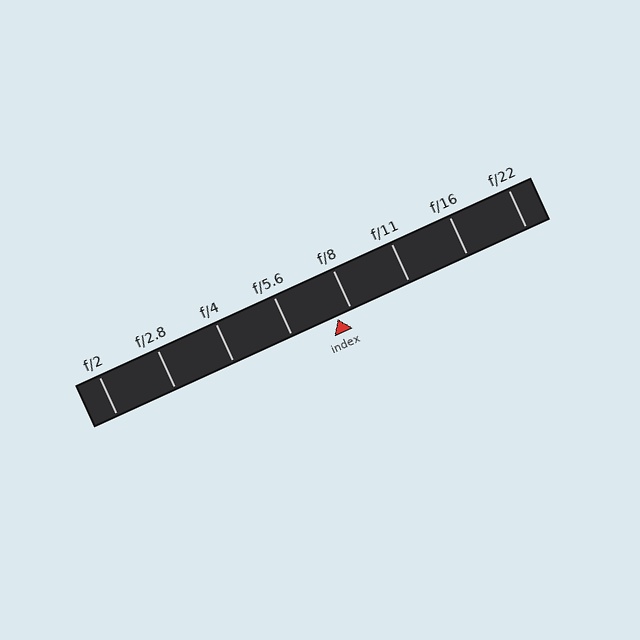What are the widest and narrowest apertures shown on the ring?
The widest aperture shown is f/2 and the narrowest is f/22.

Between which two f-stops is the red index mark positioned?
The index mark is between f/5.6 and f/8.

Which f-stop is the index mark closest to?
The index mark is closest to f/8.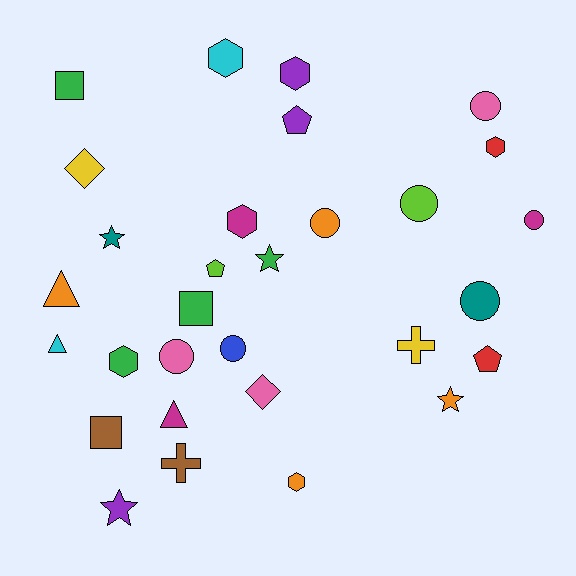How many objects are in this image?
There are 30 objects.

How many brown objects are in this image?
There are 2 brown objects.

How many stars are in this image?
There are 4 stars.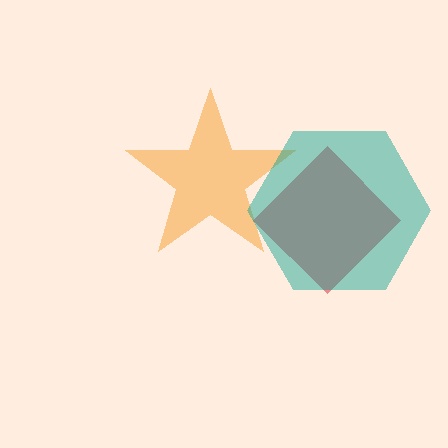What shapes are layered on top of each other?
The layered shapes are: an orange star, a red diamond, a teal hexagon.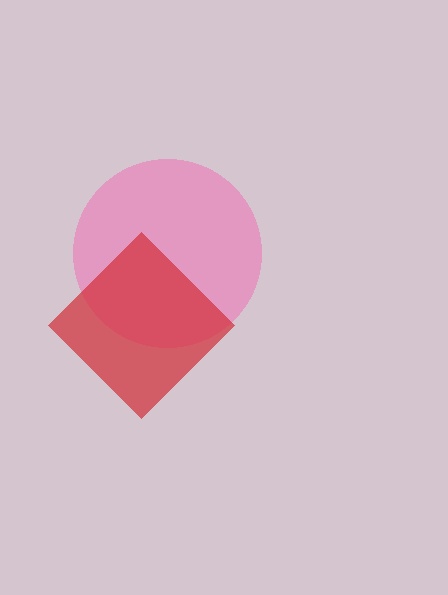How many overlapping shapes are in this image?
There are 2 overlapping shapes in the image.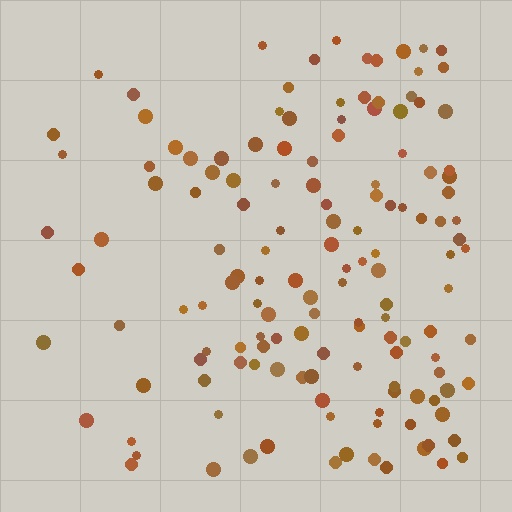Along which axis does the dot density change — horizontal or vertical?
Horizontal.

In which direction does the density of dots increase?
From left to right, with the right side densest.